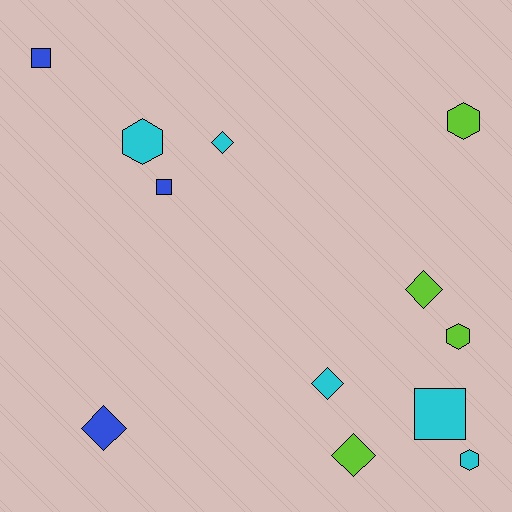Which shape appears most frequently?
Diamond, with 5 objects.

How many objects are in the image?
There are 12 objects.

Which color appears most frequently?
Cyan, with 5 objects.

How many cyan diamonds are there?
There are 2 cyan diamonds.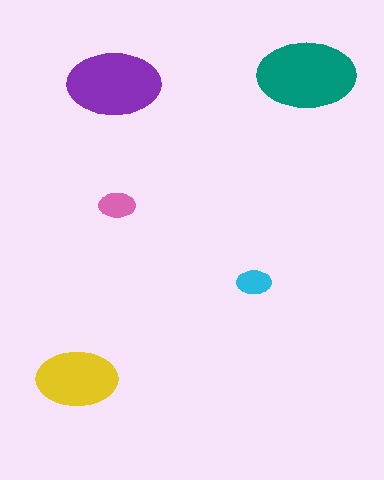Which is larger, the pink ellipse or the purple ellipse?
The purple one.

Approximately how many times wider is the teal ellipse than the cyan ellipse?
About 3 times wider.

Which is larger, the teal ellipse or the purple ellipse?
The teal one.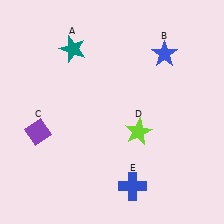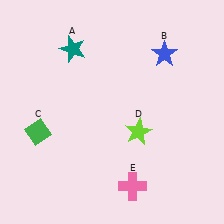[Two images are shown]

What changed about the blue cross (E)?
In Image 1, E is blue. In Image 2, it changed to pink.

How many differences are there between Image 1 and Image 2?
There are 2 differences between the two images.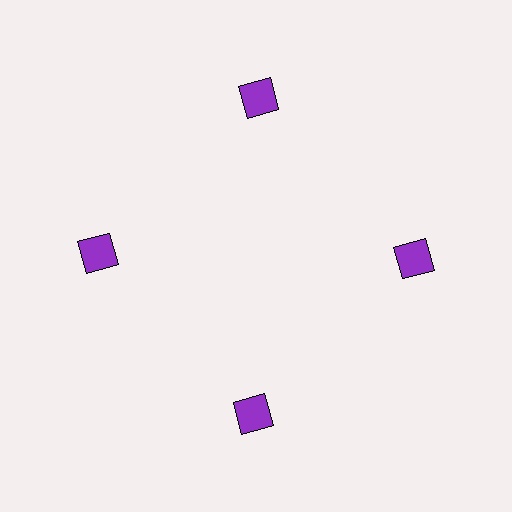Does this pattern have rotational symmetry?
Yes, this pattern has 4-fold rotational symmetry. It looks the same after rotating 90 degrees around the center.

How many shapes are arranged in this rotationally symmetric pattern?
There are 4 shapes, arranged in 4 groups of 1.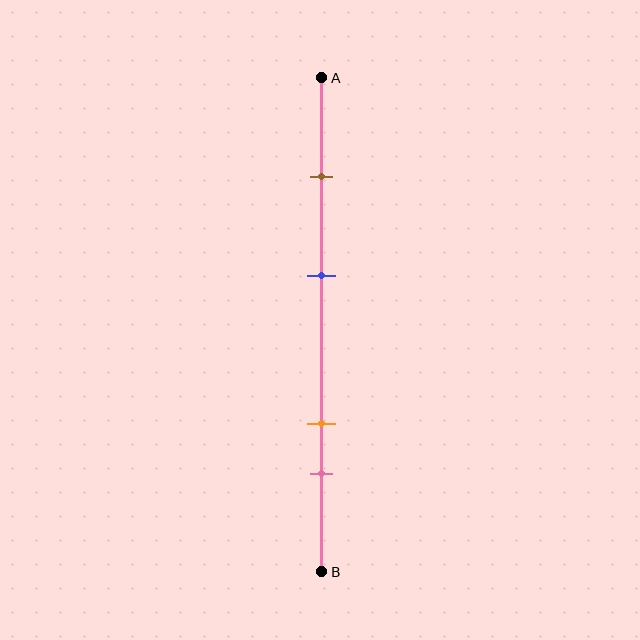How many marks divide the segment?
There are 4 marks dividing the segment.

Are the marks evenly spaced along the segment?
No, the marks are not evenly spaced.